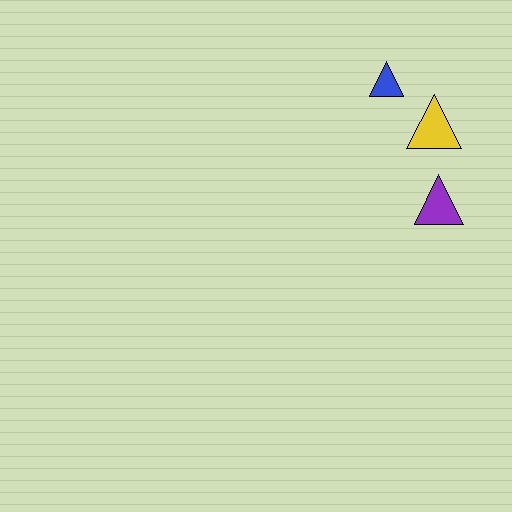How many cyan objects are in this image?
There are no cyan objects.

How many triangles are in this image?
There are 3 triangles.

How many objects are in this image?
There are 3 objects.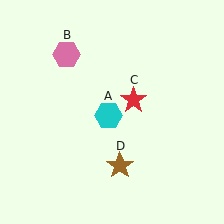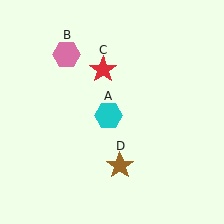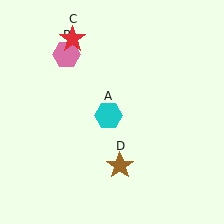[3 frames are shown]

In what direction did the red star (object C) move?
The red star (object C) moved up and to the left.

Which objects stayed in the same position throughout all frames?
Cyan hexagon (object A) and pink hexagon (object B) and brown star (object D) remained stationary.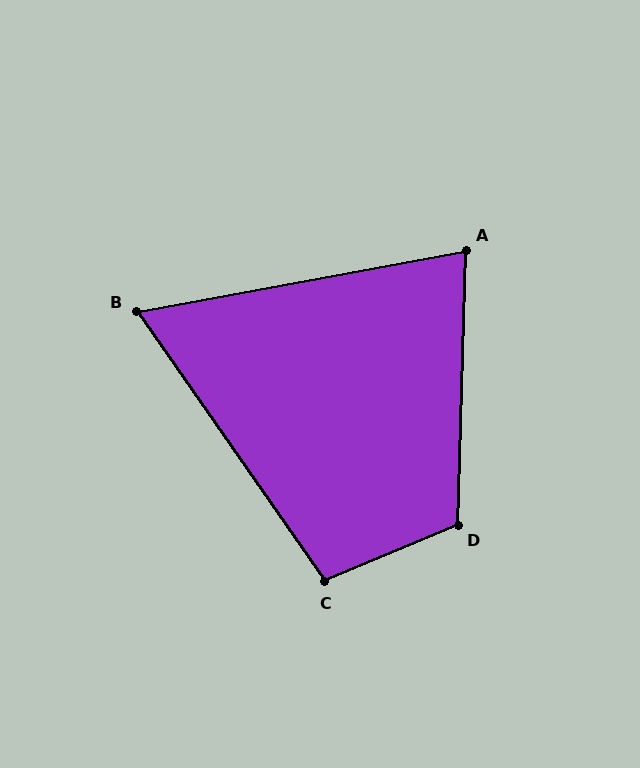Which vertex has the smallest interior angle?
B, at approximately 65 degrees.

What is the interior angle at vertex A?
Approximately 78 degrees (acute).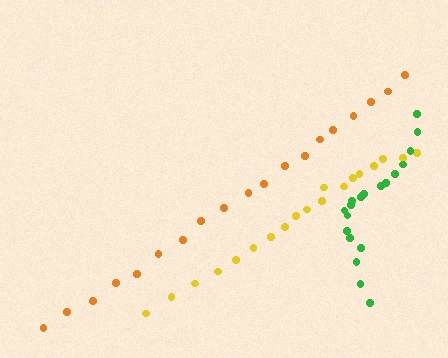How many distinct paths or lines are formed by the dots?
There are 3 distinct paths.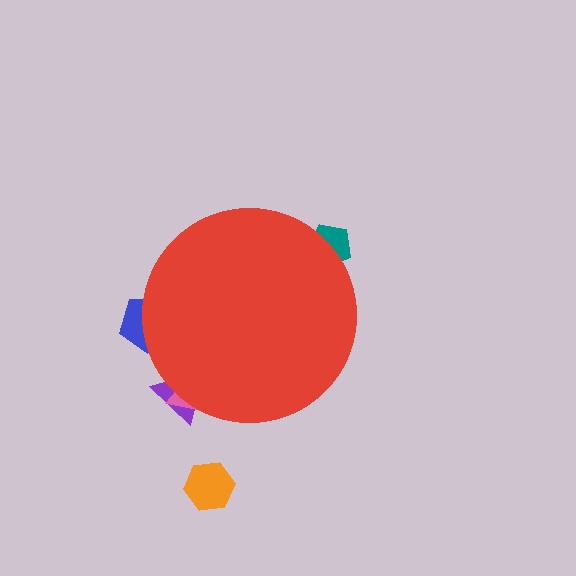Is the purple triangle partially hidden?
Yes, the purple triangle is partially hidden behind the red circle.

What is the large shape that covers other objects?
A red circle.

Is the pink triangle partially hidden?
Yes, the pink triangle is partially hidden behind the red circle.